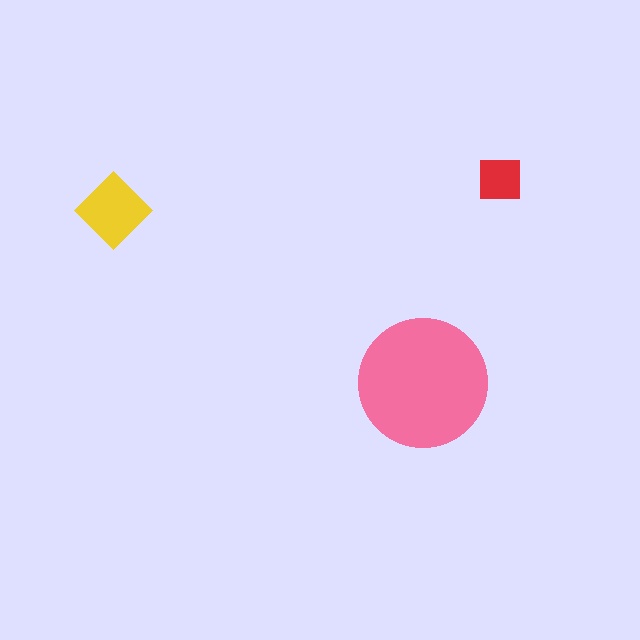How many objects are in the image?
There are 3 objects in the image.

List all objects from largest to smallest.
The pink circle, the yellow diamond, the red square.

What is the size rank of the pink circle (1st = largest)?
1st.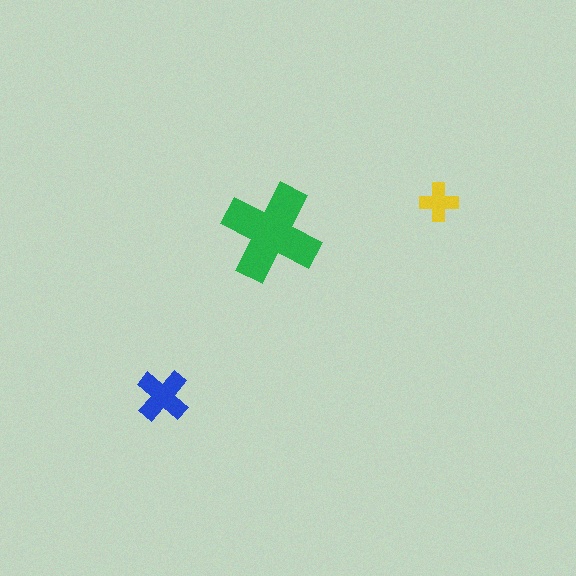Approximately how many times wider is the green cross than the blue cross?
About 2 times wider.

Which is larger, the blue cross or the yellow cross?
The blue one.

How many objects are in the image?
There are 3 objects in the image.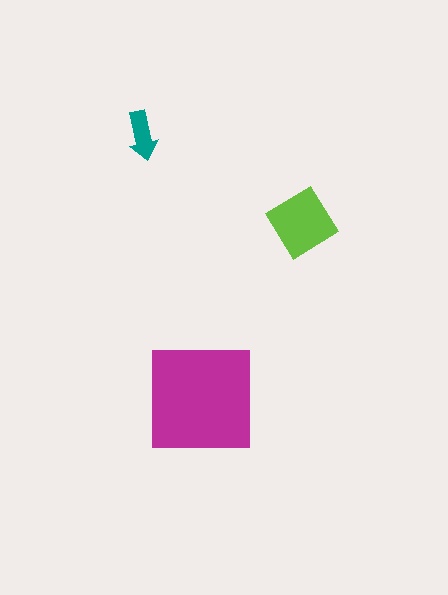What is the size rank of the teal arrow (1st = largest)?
3rd.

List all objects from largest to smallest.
The magenta square, the lime diamond, the teal arrow.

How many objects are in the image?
There are 3 objects in the image.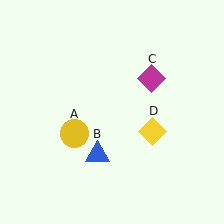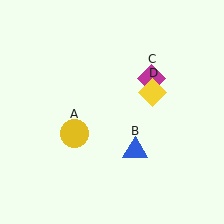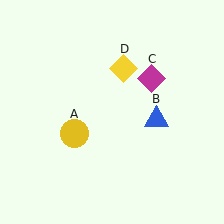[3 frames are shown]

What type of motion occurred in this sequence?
The blue triangle (object B), yellow diamond (object D) rotated counterclockwise around the center of the scene.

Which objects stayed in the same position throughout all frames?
Yellow circle (object A) and magenta diamond (object C) remained stationary.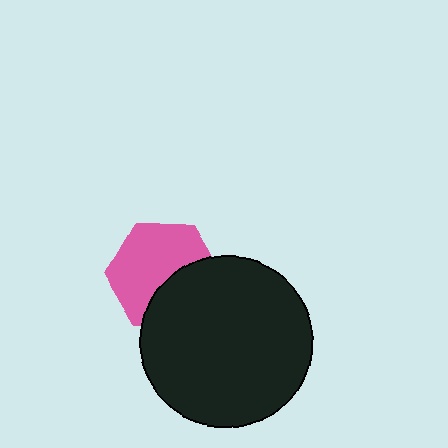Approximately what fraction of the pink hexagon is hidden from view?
Roughly 38% of the pink hexagon is hidden behind the black circle.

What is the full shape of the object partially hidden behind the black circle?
The partially hidden object is a pink hexagon.